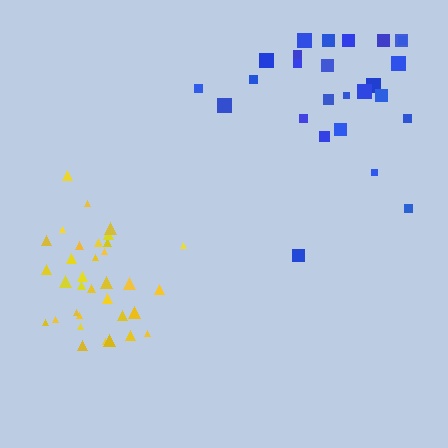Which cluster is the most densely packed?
Yellow.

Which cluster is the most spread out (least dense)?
Blue.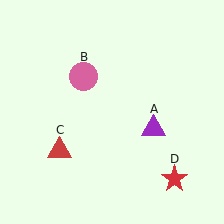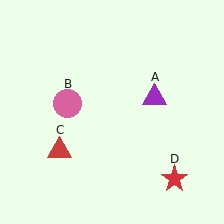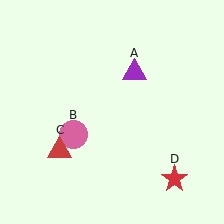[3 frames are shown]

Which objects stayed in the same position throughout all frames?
Red triangle (object C) and red star (object D) remained stationary.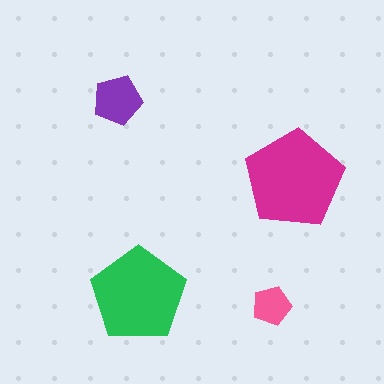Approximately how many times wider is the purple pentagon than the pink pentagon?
About 1.5 times wider.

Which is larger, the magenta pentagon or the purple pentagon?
The magenta one.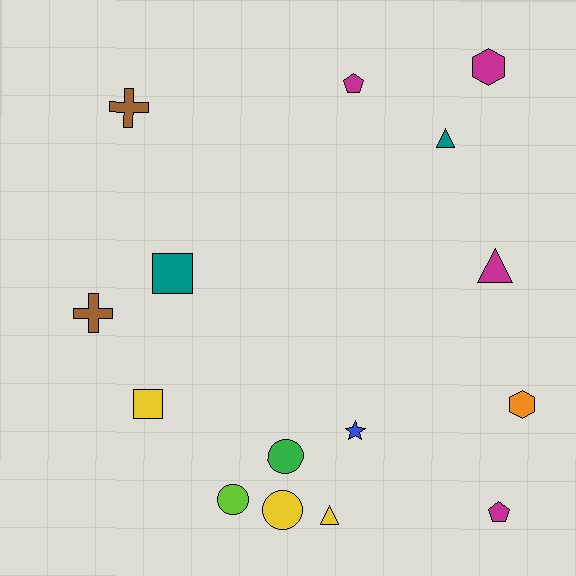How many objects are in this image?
There are 15 objects.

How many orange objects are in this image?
There is 1 orange object.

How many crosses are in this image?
There are 2 crosses.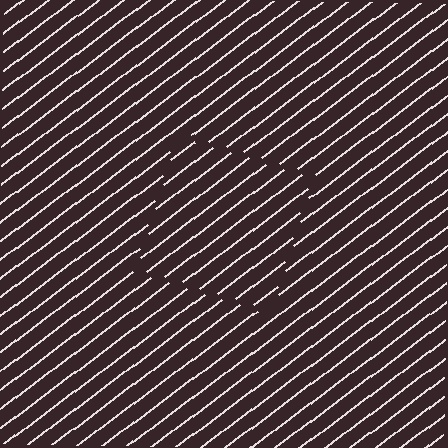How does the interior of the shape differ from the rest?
The interior of the shape contains the same grating, shifted by half a period — the contour is defined by the phase discontinuity where line-ends from the inner and outer gratings abut.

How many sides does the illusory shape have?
4 sides — the line-ends trace a square.